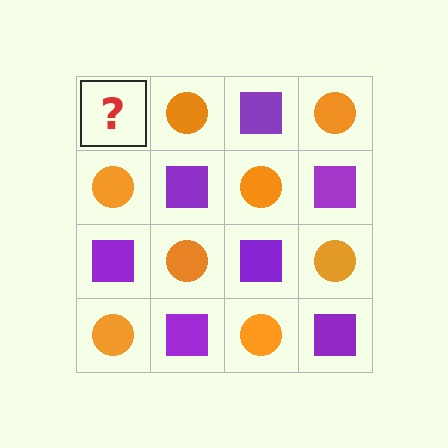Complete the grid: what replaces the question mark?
The question mark should be replaced with a purple square.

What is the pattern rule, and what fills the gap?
The rule is that it alternates purple square and orange circle in a checkerboard pattern. The gap should be filled with a purple square.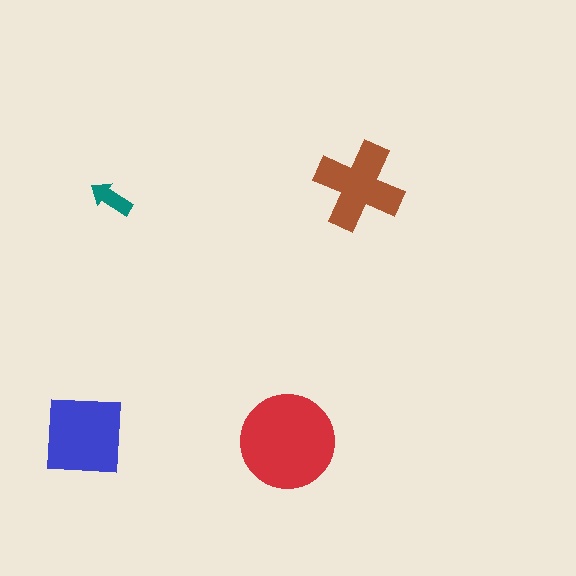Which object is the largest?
The red circle.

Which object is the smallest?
The teal arrow.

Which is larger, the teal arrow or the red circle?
The red circle.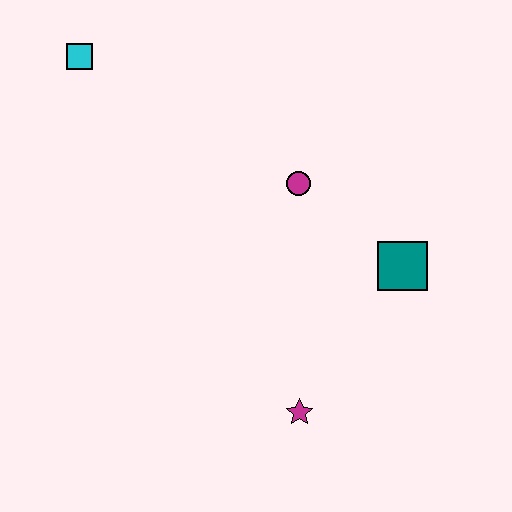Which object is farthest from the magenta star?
The cyan square is farthest from the magenta star.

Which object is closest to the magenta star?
The teal square is closest to the magenta star.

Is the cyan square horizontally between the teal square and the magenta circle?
No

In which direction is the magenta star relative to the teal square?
The magenta star is below the teal square.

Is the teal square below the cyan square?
Yes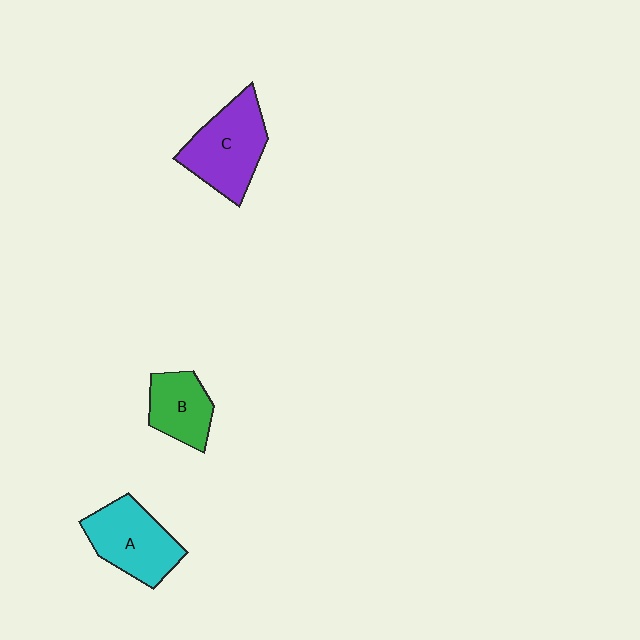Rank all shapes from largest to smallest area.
From largest to smallest: C (purple), A (cyan), B (green).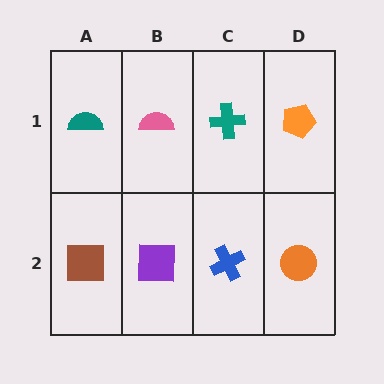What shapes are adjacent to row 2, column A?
A teal semicircle (row 1, column A), a purple square (row 2, column B).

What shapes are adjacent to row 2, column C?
A teal cross (row 1, column C), a purple square (row 2, column B), an orange circle (row 2, column D).